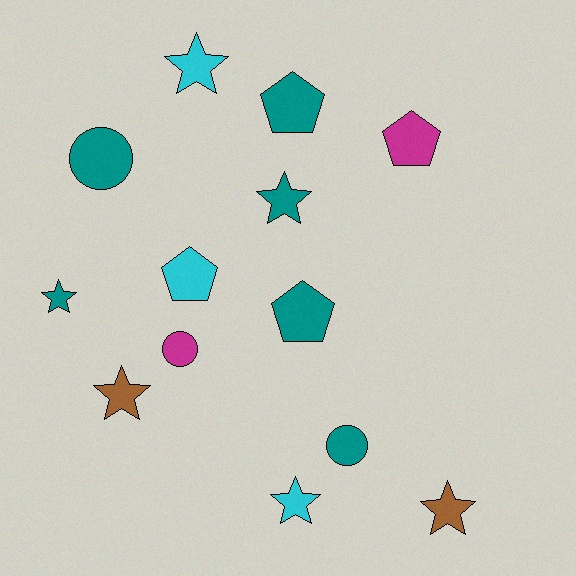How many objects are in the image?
There are 13 objects.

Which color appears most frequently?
Teal, with 6 objects.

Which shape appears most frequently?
Star, with 6 objects.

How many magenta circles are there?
There is 1 magenta circle.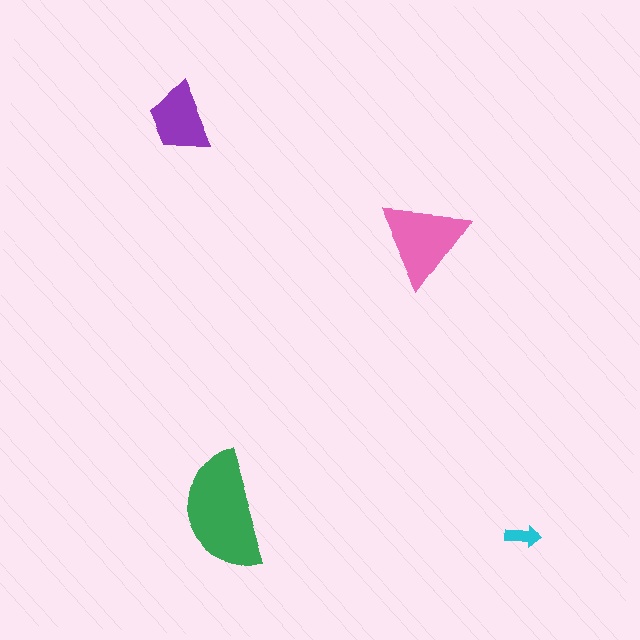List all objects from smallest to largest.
The cyan arrow, the purple trapezoid, the pink triangle, the green semicircle.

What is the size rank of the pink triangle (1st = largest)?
2nd.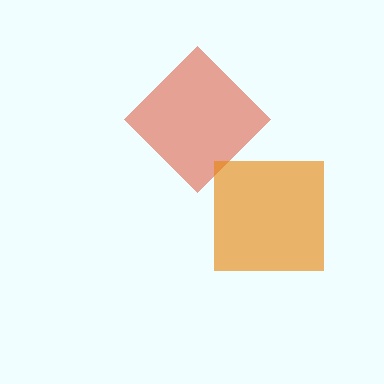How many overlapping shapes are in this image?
There are 2 overlapping shapes in the image.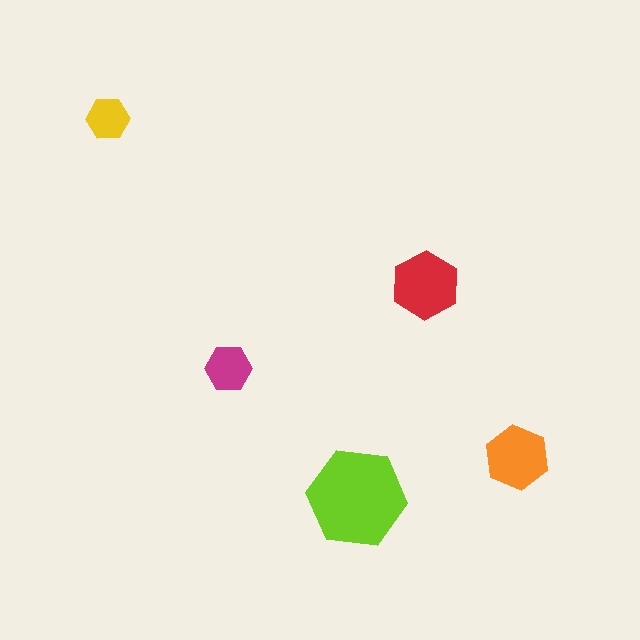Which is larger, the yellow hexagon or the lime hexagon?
The lime one.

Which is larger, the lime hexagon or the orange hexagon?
The lime one.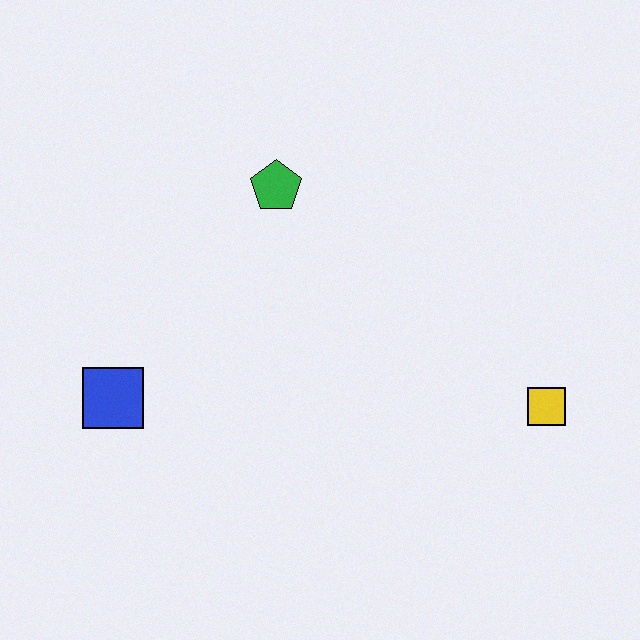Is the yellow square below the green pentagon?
Yes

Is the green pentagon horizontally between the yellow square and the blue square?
Yes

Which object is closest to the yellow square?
The green pentagon is closest to the yellow square.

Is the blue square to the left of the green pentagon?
Yes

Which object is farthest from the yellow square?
The blue square is farthest from the yellow square.